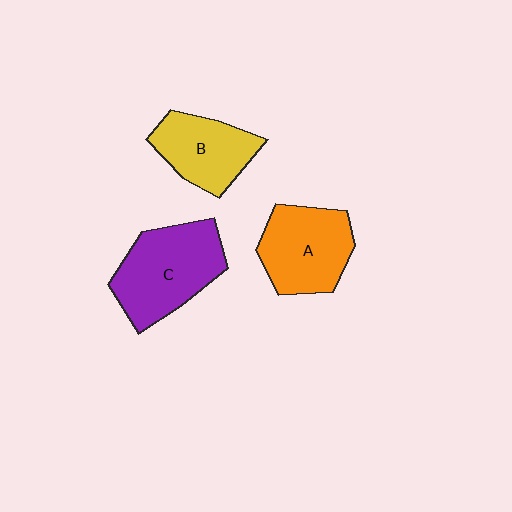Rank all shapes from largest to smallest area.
From largest to smallest: C (purple), A (orange), B (yellow).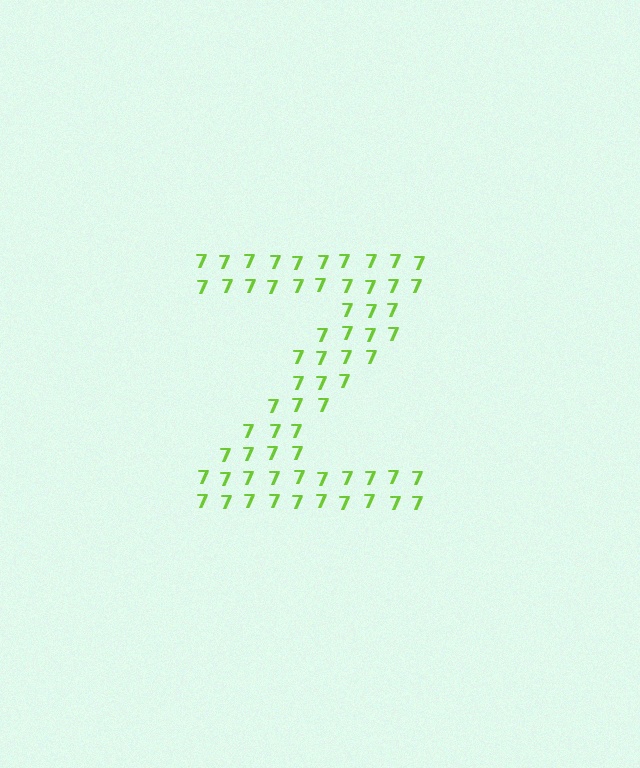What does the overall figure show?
The overall figure shows the letter Z.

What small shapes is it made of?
It is made of small digit 7's.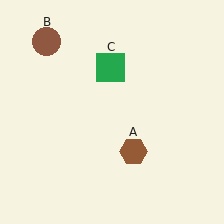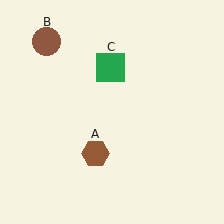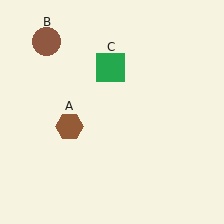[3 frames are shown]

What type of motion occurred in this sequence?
The brown hexagon (object A) rotated clockwise around the center of the scene.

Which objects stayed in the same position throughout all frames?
Brown circle (object B) and green square (object C) remained stationary.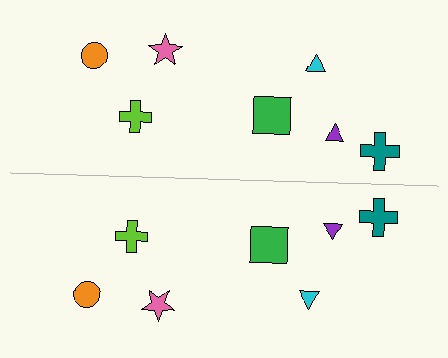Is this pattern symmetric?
Yes, this pattern has bilateral (reflection) symmetry.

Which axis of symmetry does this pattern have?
The pattern has a horizontal axis of symmetry running through the center of the image.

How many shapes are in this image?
There are 14 shapes in this image.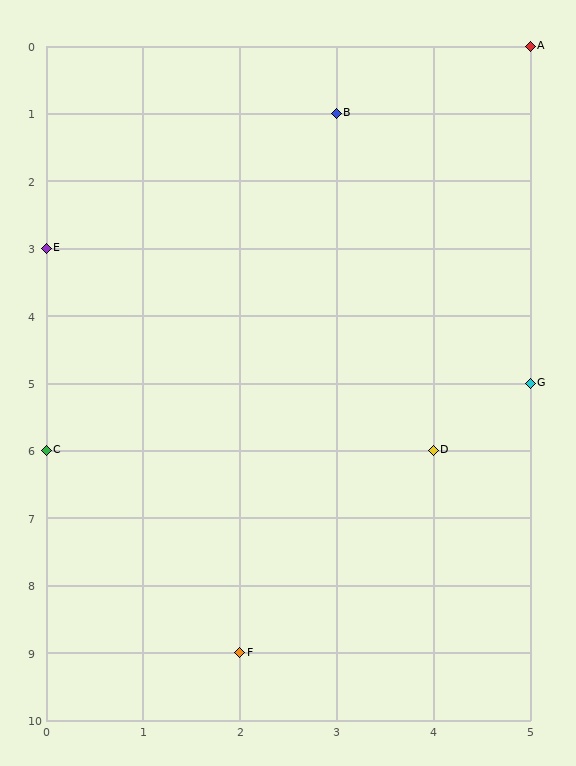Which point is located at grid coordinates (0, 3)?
Point E is at (0, 3).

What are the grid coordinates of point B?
Point B is at grid coordinates (3, 1).